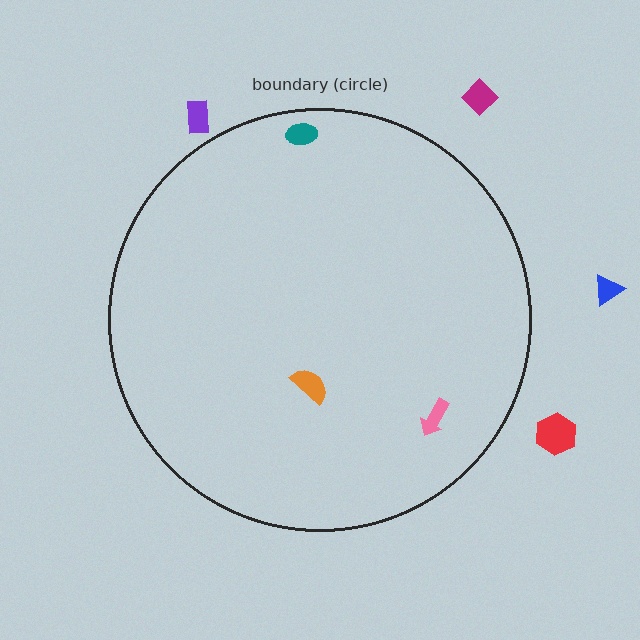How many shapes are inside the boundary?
3 inside, 4 outside.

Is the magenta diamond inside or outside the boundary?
Outside.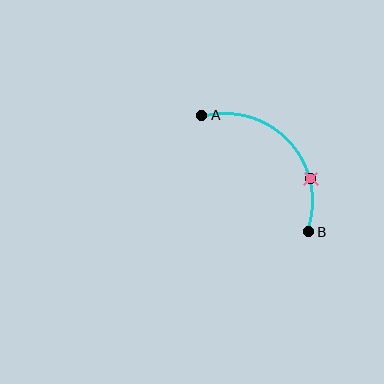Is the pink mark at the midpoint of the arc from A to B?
No. The pink mark lies on the arc but is closer to endpoint B. The arc midpoint would be at the point on the curve equidistant along the arc from both A and B.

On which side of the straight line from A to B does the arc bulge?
The arc bulges above and to the right of the straight line connecting A and B.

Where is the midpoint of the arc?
The arc midpoint is the point on the curve farthest from the straight line joining A and B. It sits above and to the right of that line.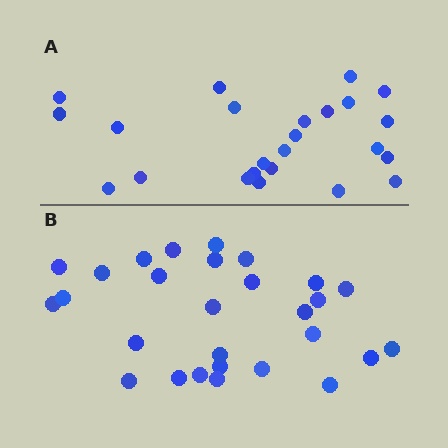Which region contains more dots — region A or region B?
Region B (the bottom region) has more dots.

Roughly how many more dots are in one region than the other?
Region B has about 4 more dots than region A.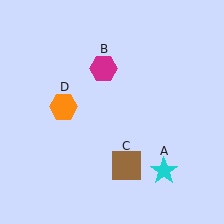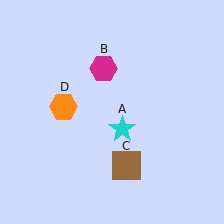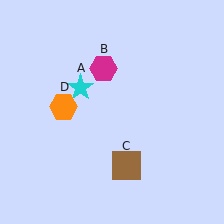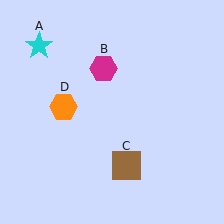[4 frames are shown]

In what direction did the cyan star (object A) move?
The cyan star (object A) moved up and to the left.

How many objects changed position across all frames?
1 object changed position: cyan star (object A).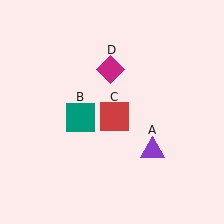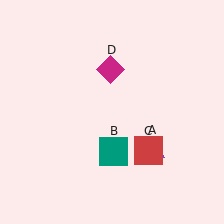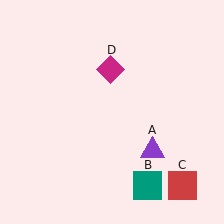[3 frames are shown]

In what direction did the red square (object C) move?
The red square (object C) moved down and to the right.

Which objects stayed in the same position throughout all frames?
Purple triangle (object A) and magenta diamond (object D) remained stationary.